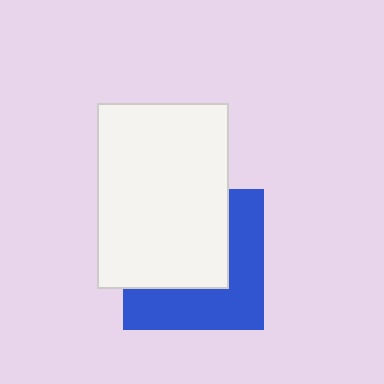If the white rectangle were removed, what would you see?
You would see the complete blue square.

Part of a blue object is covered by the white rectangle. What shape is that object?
It is a square.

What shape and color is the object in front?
The object in front is a white rectangle.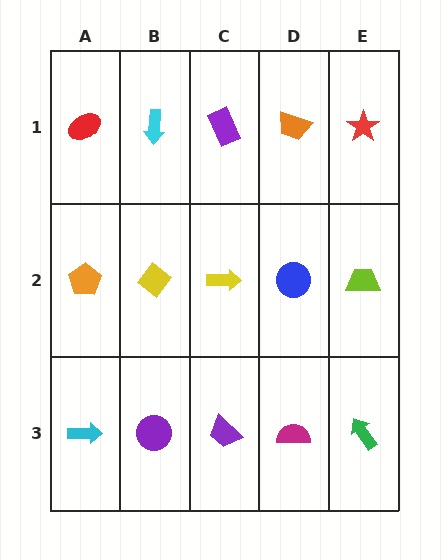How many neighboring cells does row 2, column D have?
4.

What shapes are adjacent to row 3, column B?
A yellow diamond (row 2, column B), a cyan arrow (row 3, column A), a purple trapezoid (row 3, column C).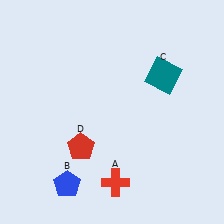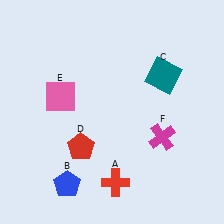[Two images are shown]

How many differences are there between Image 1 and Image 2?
There are 2 differences between the two images.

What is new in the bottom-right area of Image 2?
A magenta cross (F) was added in the bottom-right area of Image 2.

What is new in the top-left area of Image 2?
A pink square (E) was added in the top-left area of Image 2.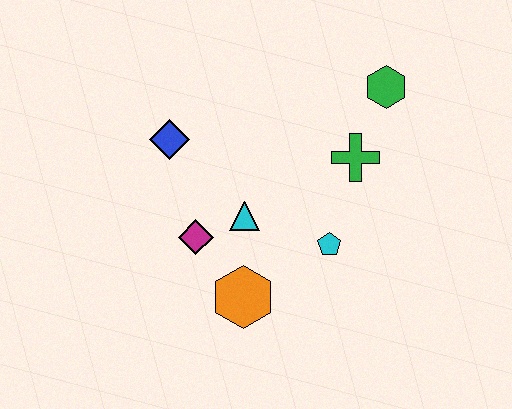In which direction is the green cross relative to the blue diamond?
The green cross is to the right of the blue diamond.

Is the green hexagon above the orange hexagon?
Yes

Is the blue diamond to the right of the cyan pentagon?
No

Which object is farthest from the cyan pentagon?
The blue diamond is farthest from the cyan pentagon.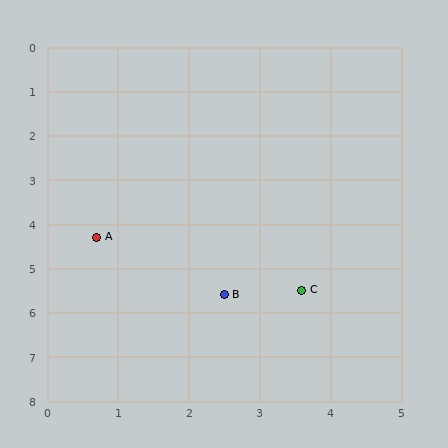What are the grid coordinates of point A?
Point A is at approximately (0.7, 4.3).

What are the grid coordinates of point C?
Point C is at approximately (3.6, 5.5).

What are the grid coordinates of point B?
Point B is at approximately (2.5, 5.6).